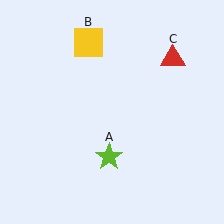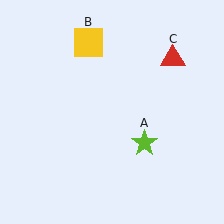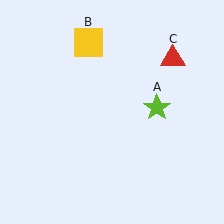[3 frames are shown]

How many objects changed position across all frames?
1 object changed position: lime star (object A).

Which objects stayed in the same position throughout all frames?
Yellow square (object B) and red triangle (object C) remained stationary.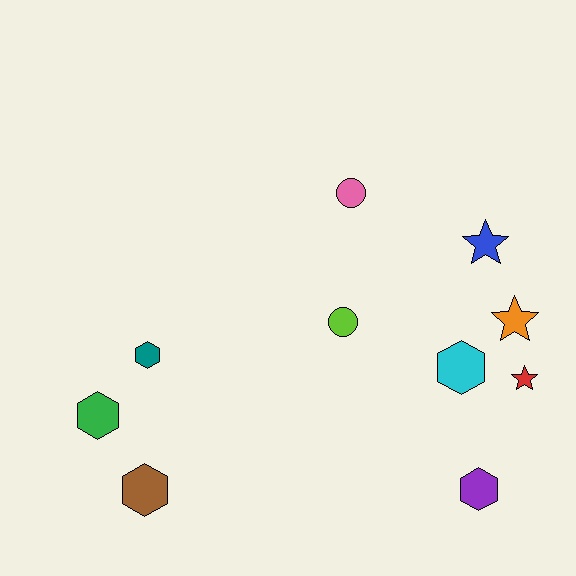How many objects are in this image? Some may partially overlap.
There are 10 objects.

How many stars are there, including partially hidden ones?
There are 3 stars.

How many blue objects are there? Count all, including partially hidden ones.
There is 1 blue object.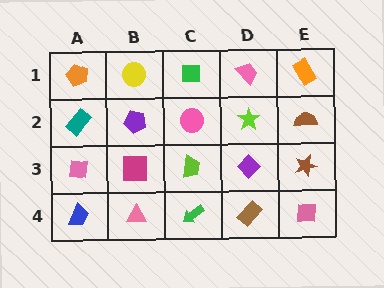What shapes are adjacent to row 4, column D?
A purple diamond (row 3, column D), a green arrow (row 4, column C), a pink square (row 4, column E).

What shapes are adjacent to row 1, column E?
A brown semicircle (row 2, column E), a pink trapezoid (row 1, column D).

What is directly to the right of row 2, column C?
A lime star.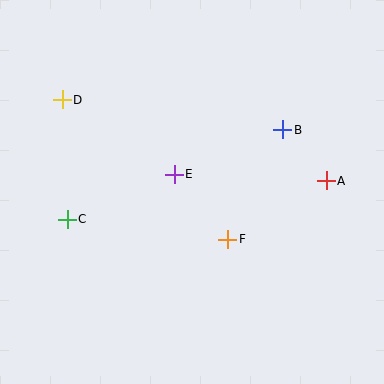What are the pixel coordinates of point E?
Point E is at (174, 175).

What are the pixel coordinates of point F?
Point F is at (228, 239).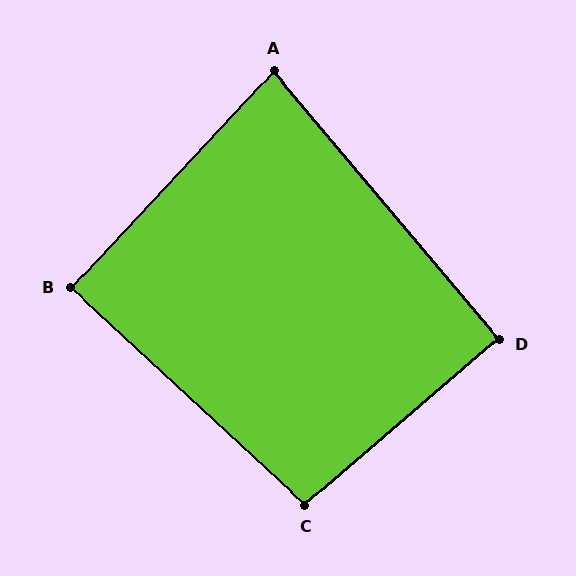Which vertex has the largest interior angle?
C, at approximately 97 degrees.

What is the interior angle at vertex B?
Approximately 90 degrees (approximately right).